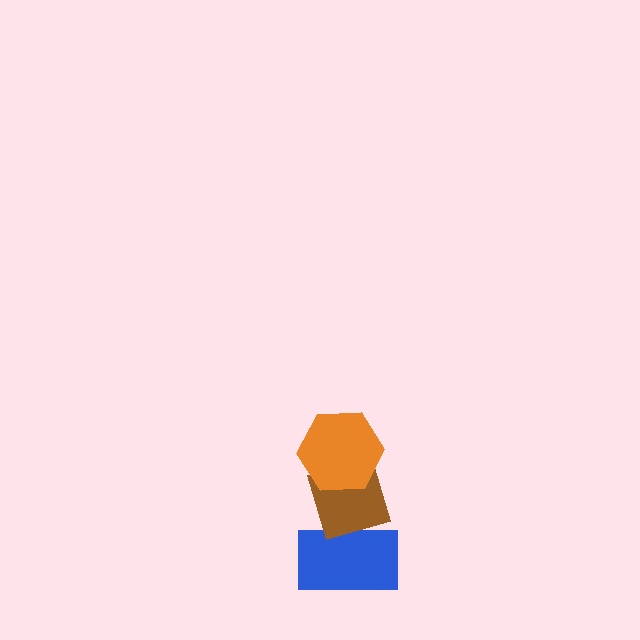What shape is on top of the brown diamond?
The orange hexagon is on top of the brown diamond.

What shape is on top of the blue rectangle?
The brown diamond is on top of the blue rectangle.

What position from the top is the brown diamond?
The brown diamond is 2nd from the top.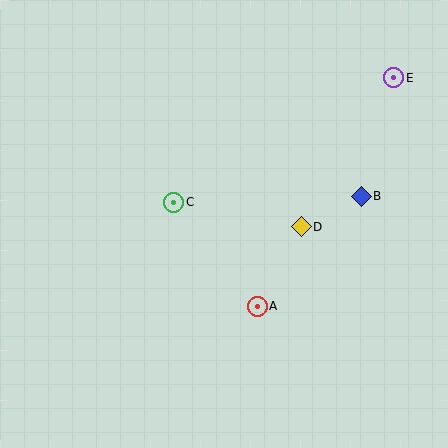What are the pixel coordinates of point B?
Point B is at (361, 196).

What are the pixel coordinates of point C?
Point C is at (174, 202).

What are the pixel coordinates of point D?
Point D is at (301, 227).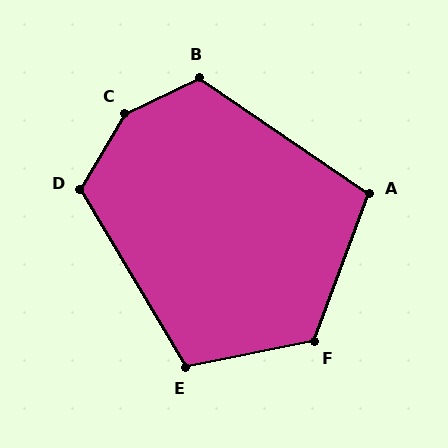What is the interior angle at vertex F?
Approximately 122 degrees (obtuse).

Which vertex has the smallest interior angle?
A, at approximately 104 degrees.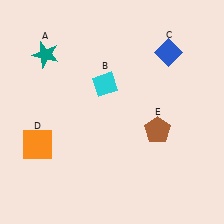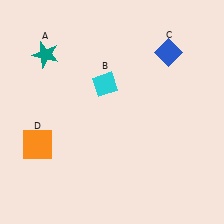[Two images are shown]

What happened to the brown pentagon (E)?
The brown pentagon (E) was removed in Image 2. It was in the bottom-right area of Image 1.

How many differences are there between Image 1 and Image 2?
There is 1 difference between the two images.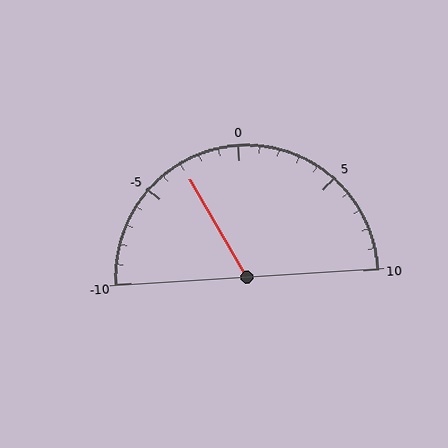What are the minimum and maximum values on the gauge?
The gauge ranges from -10 to 10.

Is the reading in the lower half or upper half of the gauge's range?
The reading is in the lower half of the range (-10 to 10).